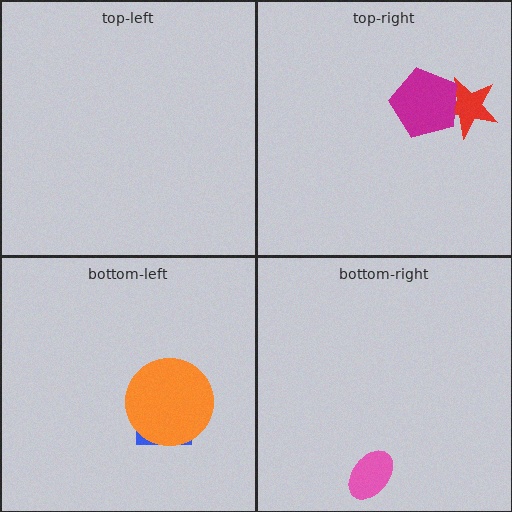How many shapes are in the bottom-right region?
1.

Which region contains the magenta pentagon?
The top-right region.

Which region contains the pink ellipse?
The bottom-right region.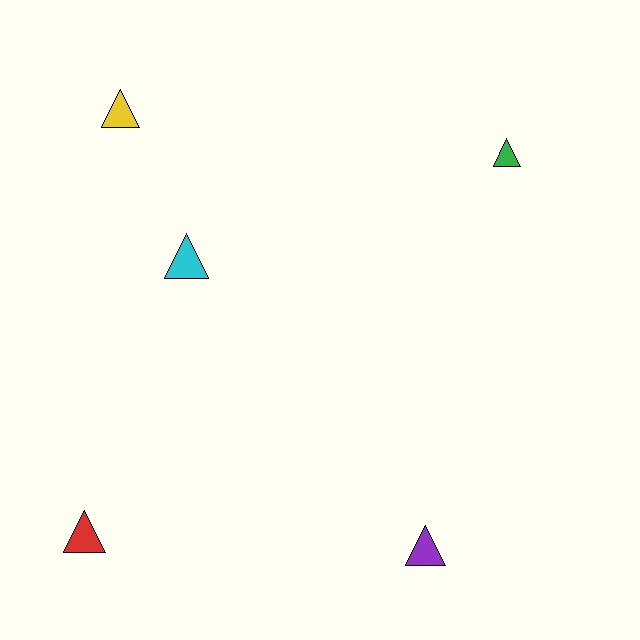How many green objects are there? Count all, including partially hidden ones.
There is 1 green object.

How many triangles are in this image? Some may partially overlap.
There are 5 triangles.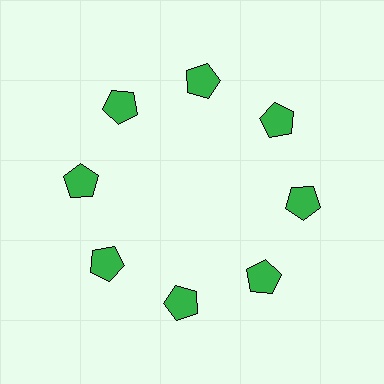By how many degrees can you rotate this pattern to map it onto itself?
The pattern maps onto itself every 45 degrees of rotation.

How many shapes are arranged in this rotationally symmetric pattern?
There are 8 shapes, arranged in 8 groups of 1.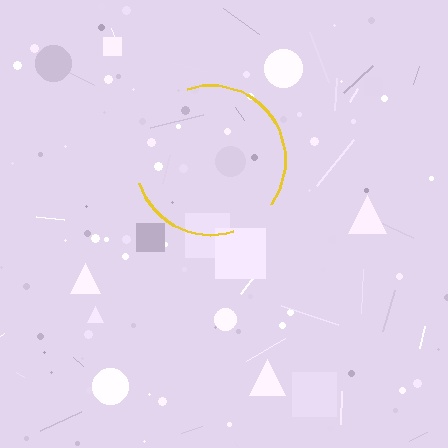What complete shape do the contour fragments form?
The contour fragments form a circle.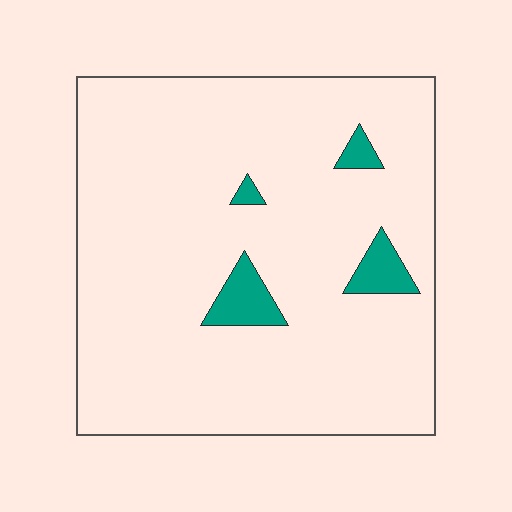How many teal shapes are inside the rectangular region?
4.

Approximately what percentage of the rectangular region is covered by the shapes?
Approximately 5%.